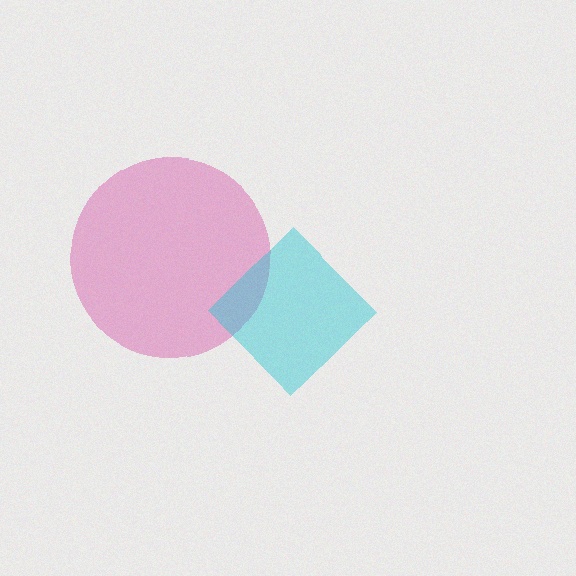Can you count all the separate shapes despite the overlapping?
Yes, there are 2 separate shapes.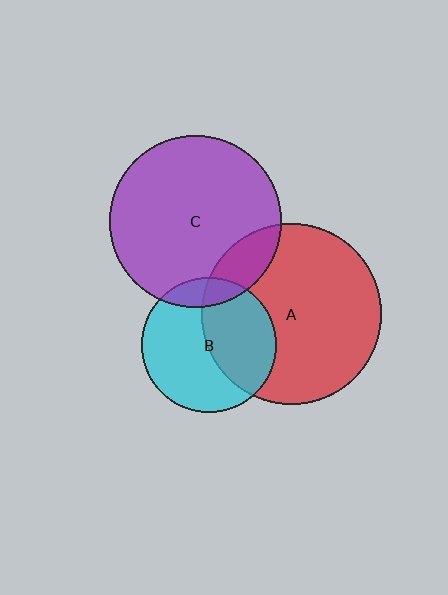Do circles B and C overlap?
Yes.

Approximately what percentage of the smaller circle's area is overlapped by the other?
Approximately 10%.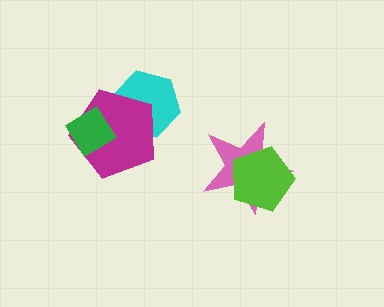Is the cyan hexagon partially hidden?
Yes, it is partially covered by another shape.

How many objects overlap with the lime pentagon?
1 object overlaps with the lime pentagon.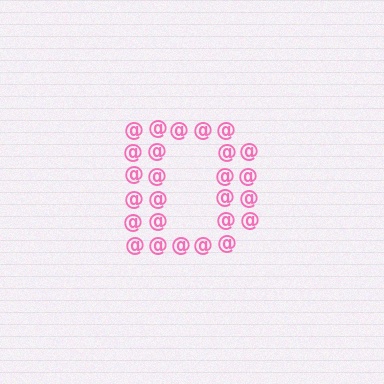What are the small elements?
The small elements are at signs.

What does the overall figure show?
The overall figure shows the letter D.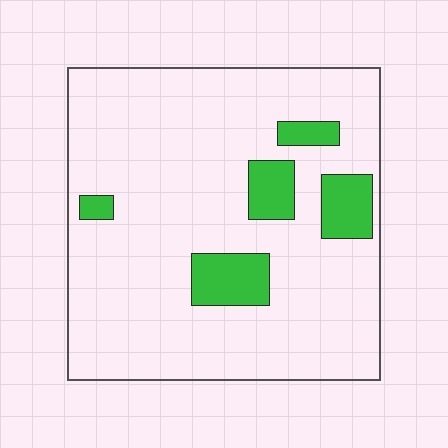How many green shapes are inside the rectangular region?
5.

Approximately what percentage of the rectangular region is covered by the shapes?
Approximately 15%.